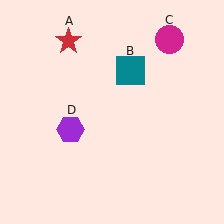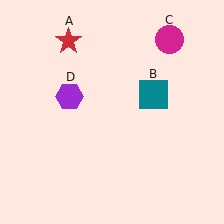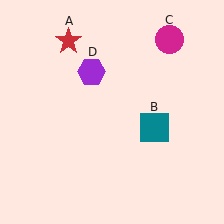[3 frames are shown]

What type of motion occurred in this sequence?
The teal square (object B), purple hexagon (object D) rotated clockwise around the center of the scene.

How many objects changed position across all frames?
2 objects changed position: teal square (object B), purple hexagon (object D).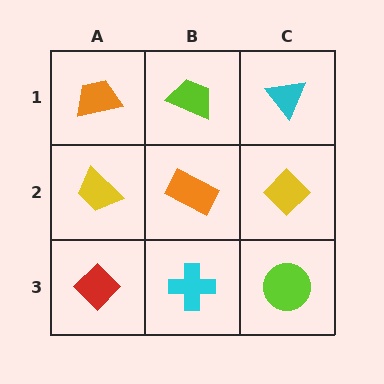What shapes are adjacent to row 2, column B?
A lime trapezoid (row 1, column B), a cyan cross (row 3, column B), a yellow trapezoid (row 2, column A), a yellow diamond (row 2, column C).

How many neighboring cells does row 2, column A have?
3.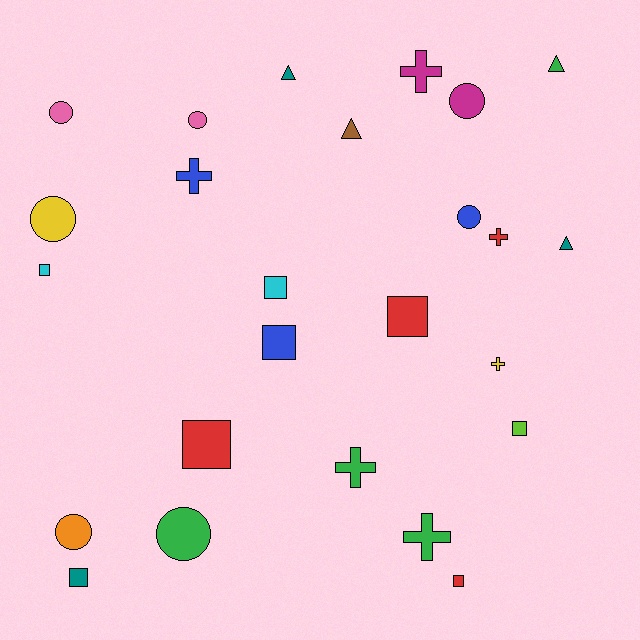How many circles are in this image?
There are 7 circles.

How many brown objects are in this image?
There is 1 brown object.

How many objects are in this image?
There are 25 objects.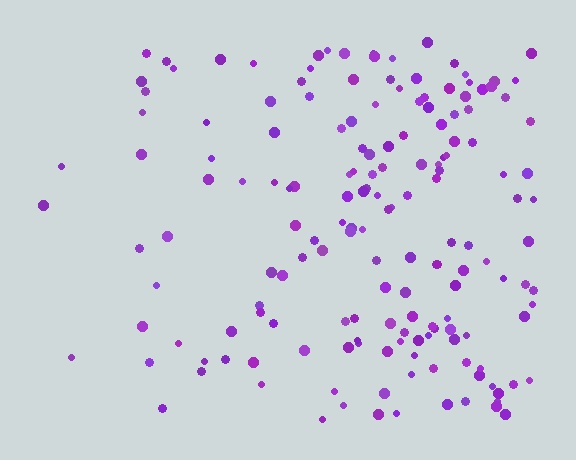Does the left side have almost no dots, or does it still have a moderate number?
Still a moderate number, just noticeably fewer than the right.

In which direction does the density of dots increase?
From left to right, with the right side densest.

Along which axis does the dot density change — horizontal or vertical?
Horizontal.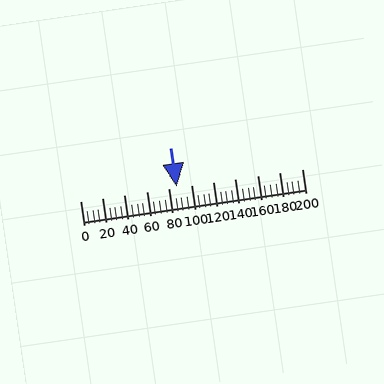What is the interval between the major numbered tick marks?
The major tick marks are spaced 20 units apart.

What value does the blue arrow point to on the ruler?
The blue arrow points to approximately 87.